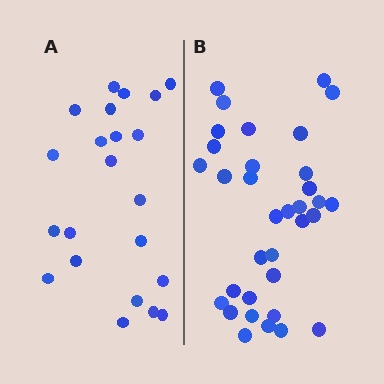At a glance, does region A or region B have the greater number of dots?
Region B (the right region) has more dots.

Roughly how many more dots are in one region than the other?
Region B has roughly 12 or so more dots than region A.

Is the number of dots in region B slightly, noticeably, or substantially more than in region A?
Region B has substantially more. The ratio is roughly 1.5 to 1.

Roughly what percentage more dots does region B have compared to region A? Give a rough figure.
About 55% more.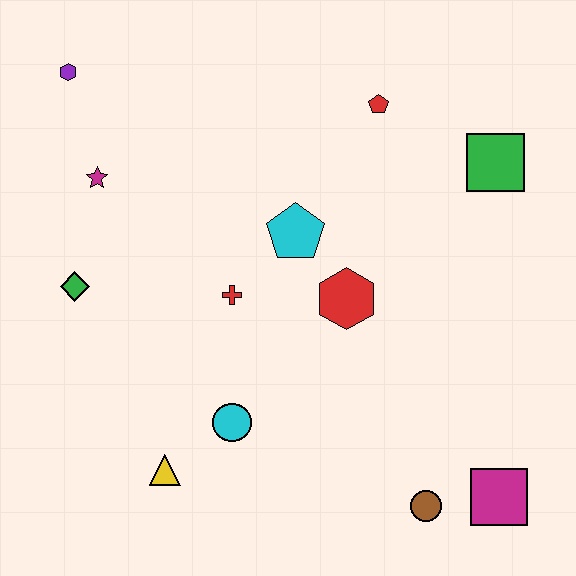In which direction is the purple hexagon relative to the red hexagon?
The purple hexagon is to the left of the red hexagon.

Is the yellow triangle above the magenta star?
No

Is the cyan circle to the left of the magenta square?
Yes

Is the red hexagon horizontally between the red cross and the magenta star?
No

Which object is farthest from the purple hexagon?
The magenta square is farthest from the purple hexagon.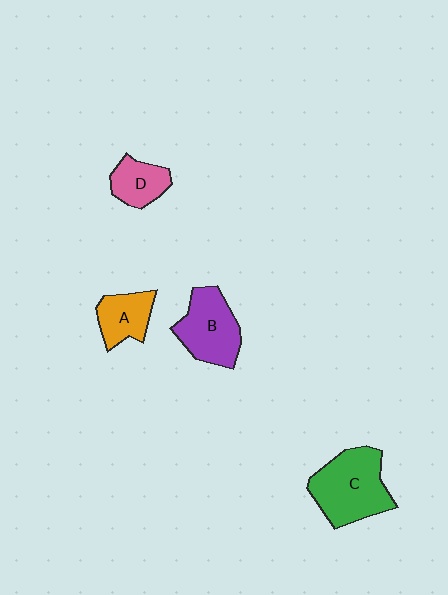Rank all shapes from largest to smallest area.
From largest to smallest: C (green), B (purple), A (orange), D (pink).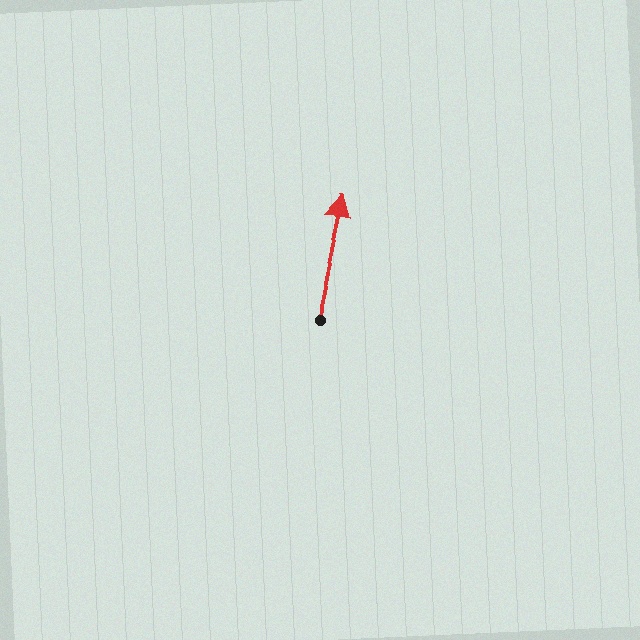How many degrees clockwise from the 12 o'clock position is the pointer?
Approximately 12 degrees.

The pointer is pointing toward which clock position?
Roughly 12 o'clock.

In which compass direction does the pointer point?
North.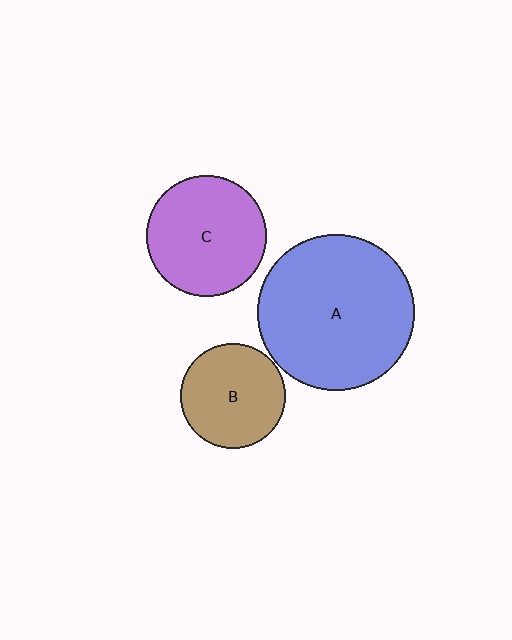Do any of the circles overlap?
No, none of the circles overlap.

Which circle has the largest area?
Circle A (blue).